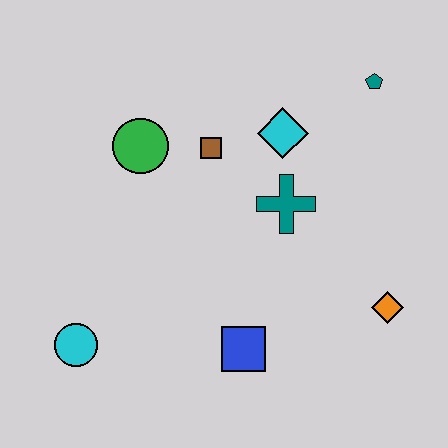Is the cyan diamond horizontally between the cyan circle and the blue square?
No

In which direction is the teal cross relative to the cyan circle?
The teal cross is to the right of the cyan circle.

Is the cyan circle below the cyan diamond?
Yes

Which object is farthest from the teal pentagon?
The cyan circle is farthest from the teal pentagon.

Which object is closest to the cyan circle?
The blue square is closest to the cyan circle.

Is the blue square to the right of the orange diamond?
No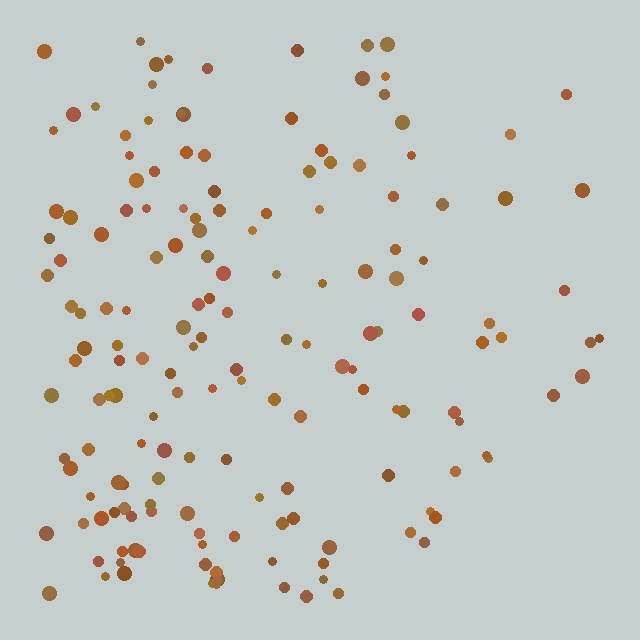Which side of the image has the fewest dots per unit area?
The right.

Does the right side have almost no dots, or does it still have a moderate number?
Still a moderate number, just noticeably fewer than the left.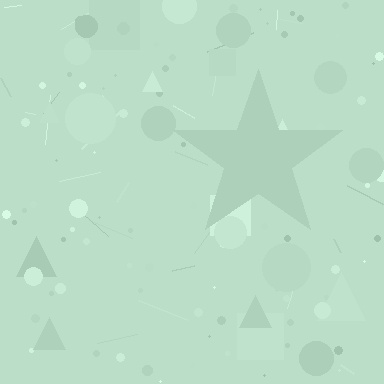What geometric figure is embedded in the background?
A star is embedded in the background.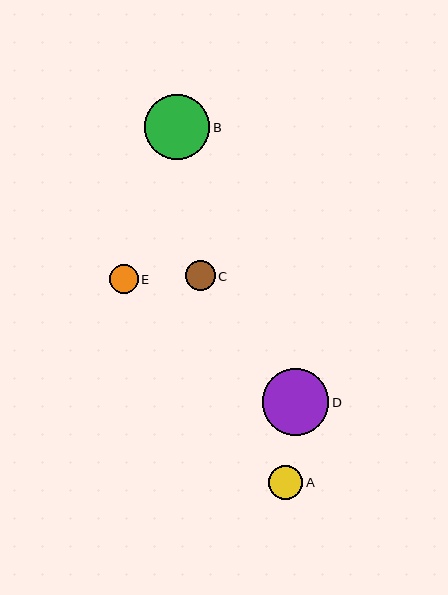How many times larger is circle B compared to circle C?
Circle B is approximately 2.2 times the size of circle C.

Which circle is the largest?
Circle D is the largest with a size of approximately 66 pixels.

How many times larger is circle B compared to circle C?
Circle B is approximately 2.2 times the size of circle C.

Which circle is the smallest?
Circle E is the smallest with a size of approximately 29 pixels.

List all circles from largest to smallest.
From largest to smallest: D, B, A, C, E.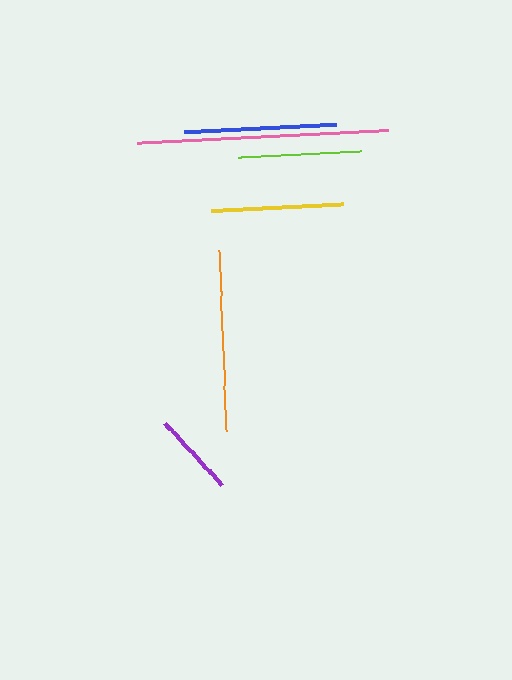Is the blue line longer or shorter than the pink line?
The pink line is longer than the blue line.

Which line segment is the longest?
The pink line is the longest at approximately 250 pixels.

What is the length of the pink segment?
The pink segment is approximately 250 pixels long.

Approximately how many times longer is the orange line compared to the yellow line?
The orange line is approximately 1.4 times the length of the yellow line.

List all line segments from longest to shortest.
From longest to shortest: pink, orange, blue, yellow, lime, purple.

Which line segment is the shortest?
The purple line is the shortest at approximately 84 pixels.